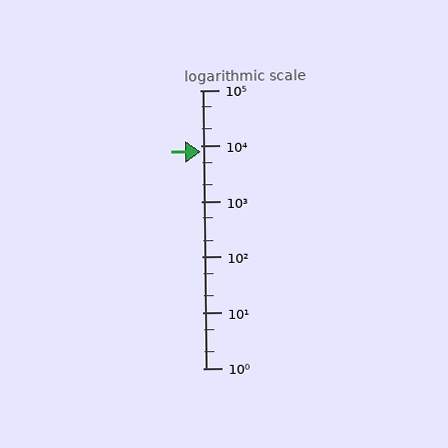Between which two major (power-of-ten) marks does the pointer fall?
The pointer is between 1000 and 10000.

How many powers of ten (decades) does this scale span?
The scale spans 5 decades, from 1 to 100000.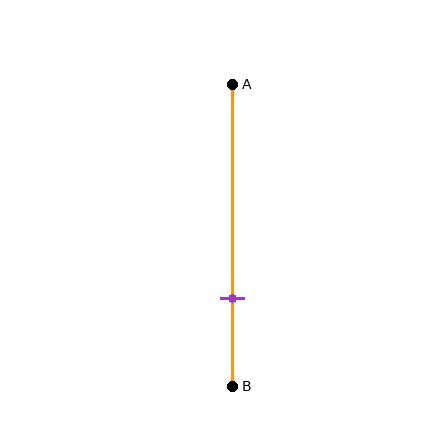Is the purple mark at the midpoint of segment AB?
No, the mark is at about 70% from A, not at the 50% midpoint.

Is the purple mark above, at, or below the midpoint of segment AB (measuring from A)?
The purple mark is below the midpoint of segment AB.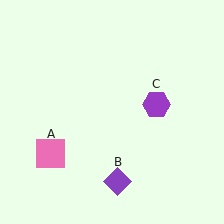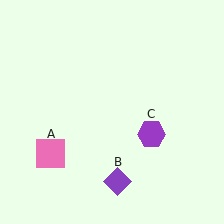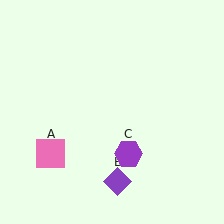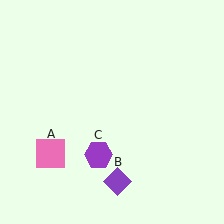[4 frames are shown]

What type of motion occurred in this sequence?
The purple hexagon (object C) rotated clockwise around the center of the scene.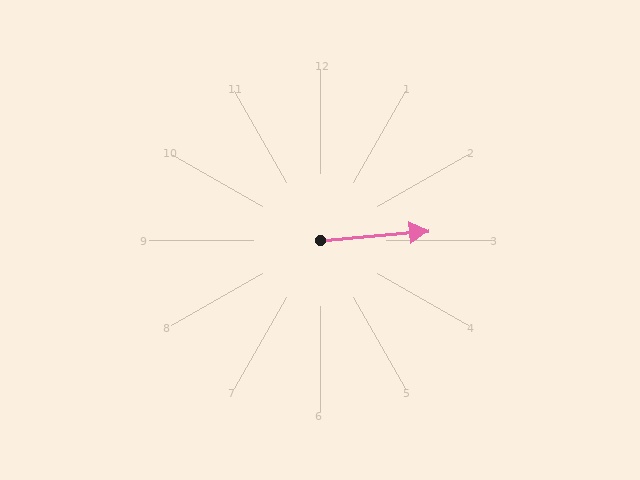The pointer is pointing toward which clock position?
Roughly 3 o'clock.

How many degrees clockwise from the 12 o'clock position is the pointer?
Approximately 85 degrees.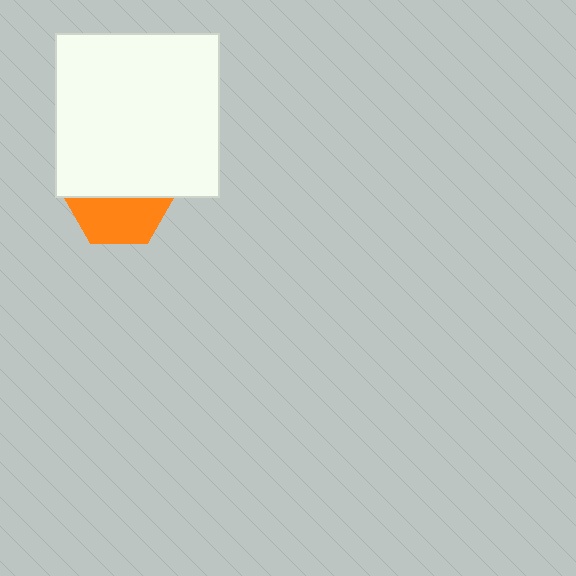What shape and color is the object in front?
The object in front is a white square.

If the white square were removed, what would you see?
You would see the complete orange hexagon.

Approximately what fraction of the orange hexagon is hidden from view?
Roughly 54% of the orange hexagon is hidden behind the white square.